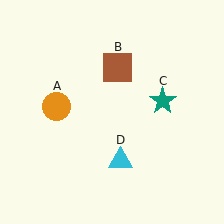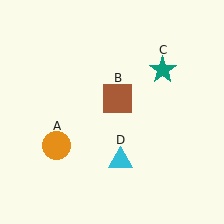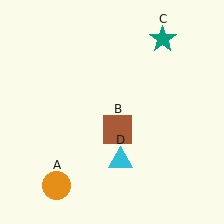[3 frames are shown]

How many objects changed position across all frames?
3 objects changed position: orange circle (object A), brown square (object B), teal star (object C).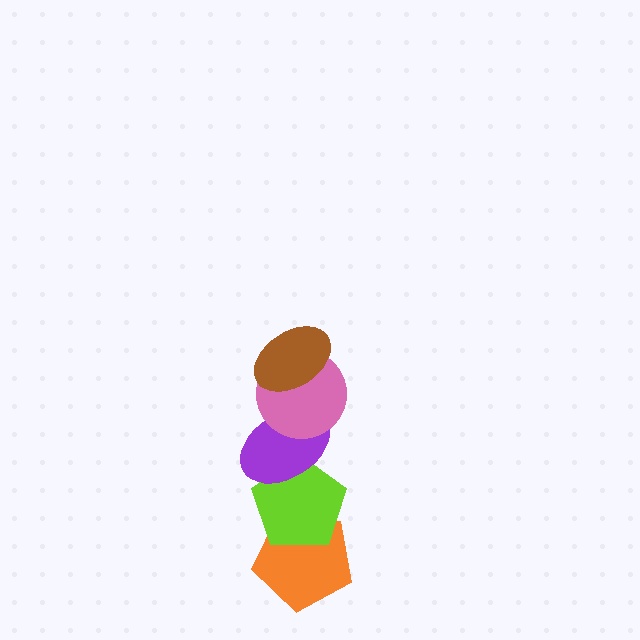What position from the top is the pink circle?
The pink circle is 2nd from the top.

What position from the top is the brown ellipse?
The brown ellipse is 1st from the top.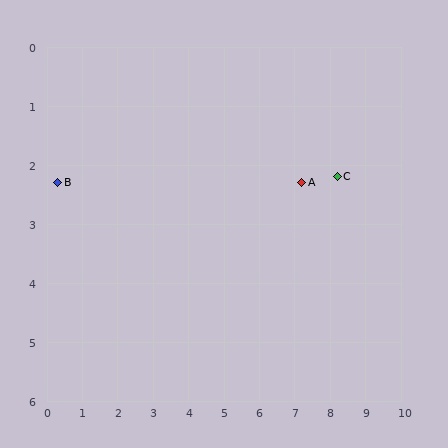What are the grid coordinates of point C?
Point C is at approximately (8.2, 2.2).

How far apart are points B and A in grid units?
Points B and A are about 6.9 grid units apart.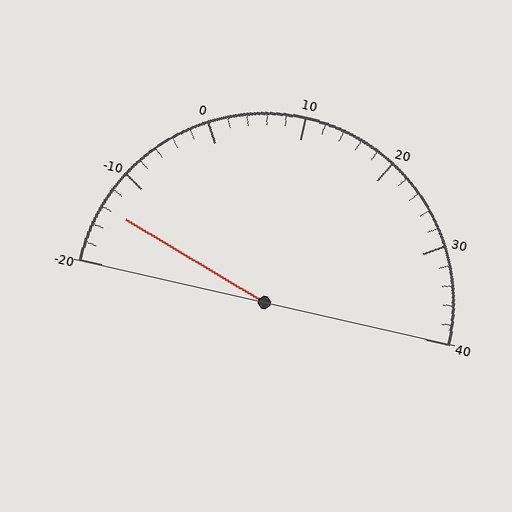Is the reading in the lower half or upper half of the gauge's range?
The reading is in the lower half of the range (-20 to 40).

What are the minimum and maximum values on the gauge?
The gauge ranges from -20 to 40.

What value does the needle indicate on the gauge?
The needle indicates approximately -14.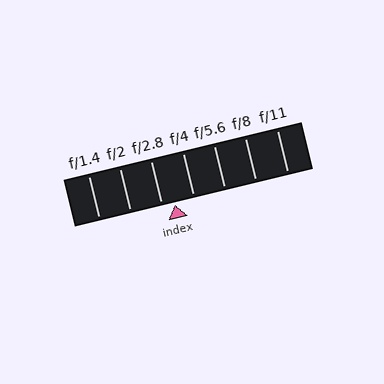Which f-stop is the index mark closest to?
The index mark is closest to f/2.8.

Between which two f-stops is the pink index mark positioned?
The index mark is between f/2.8 and f/4.